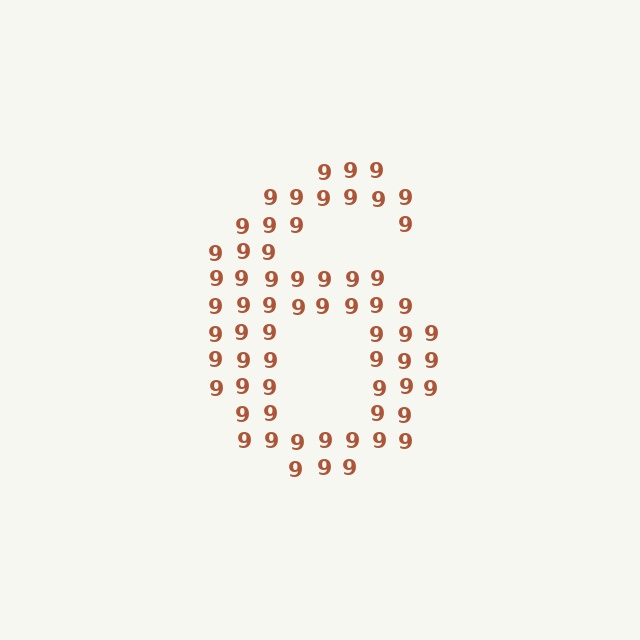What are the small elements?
The small elements are digit 9's.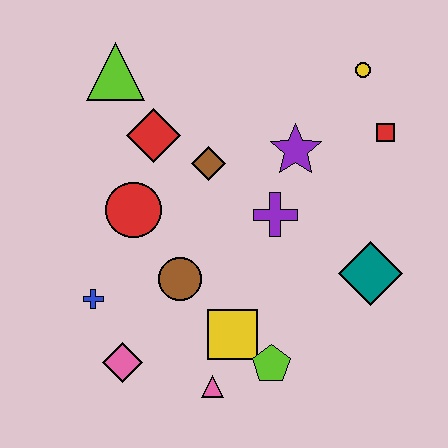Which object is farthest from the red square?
The pink diamond is farthest from the red square.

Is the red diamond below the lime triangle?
Yes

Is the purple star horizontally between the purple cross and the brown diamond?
No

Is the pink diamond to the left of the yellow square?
Yes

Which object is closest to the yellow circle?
The red square is closest to the yellow circle.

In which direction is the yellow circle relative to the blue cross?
The yellow circle is to the right of the blue cross.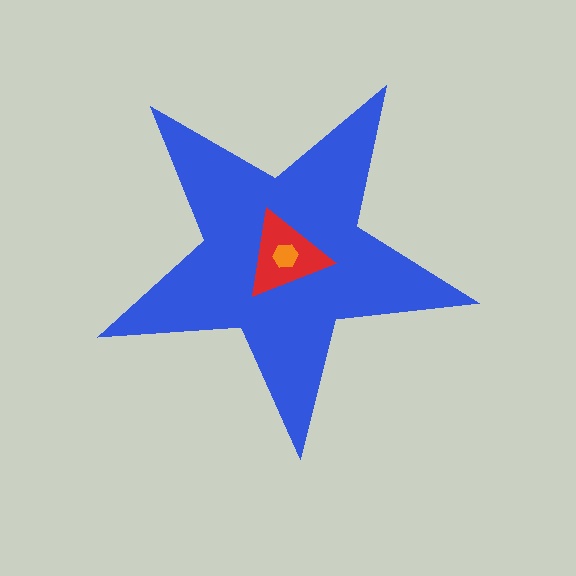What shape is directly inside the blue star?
The red triangle.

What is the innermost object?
The orange hexagon.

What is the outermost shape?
The blue star.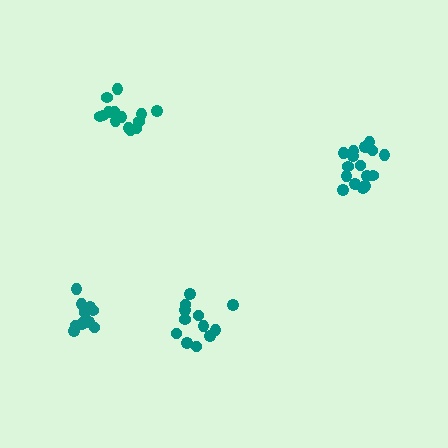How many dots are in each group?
Group 1: 16 dots, Group 2: 12 dots, Group 3: 13 dots, Group 4: 14 dots (55 total).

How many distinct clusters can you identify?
There are 4 distinct clusters.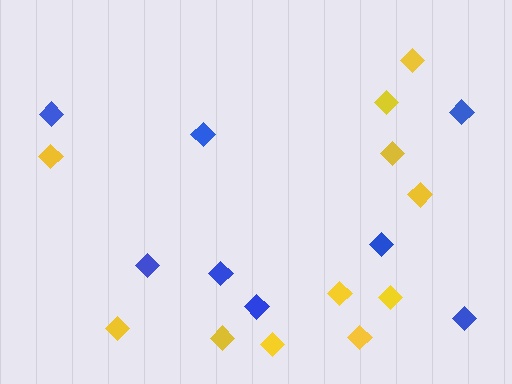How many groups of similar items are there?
There are 2 groups: one group of blue diamonds (8) and one group of yellow diamonds (11).